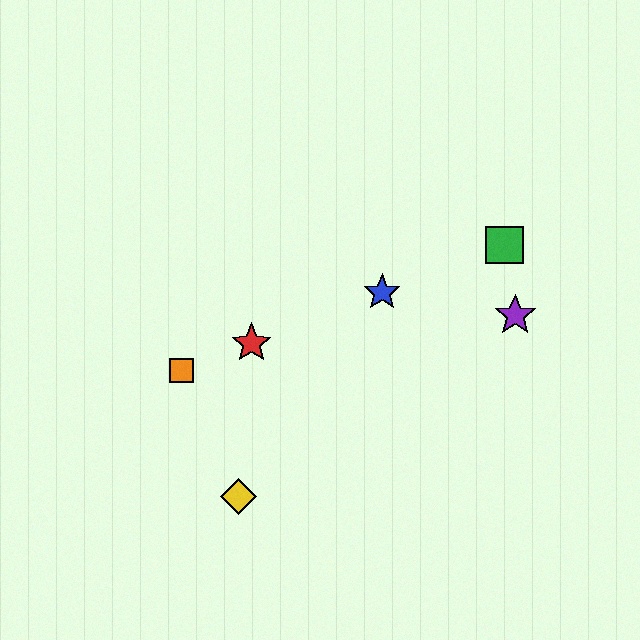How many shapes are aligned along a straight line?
4 shapes (the red star, the blue star, the green square, the orange square) are aligned along a straight line.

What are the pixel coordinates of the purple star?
The purple star is at (515, 315).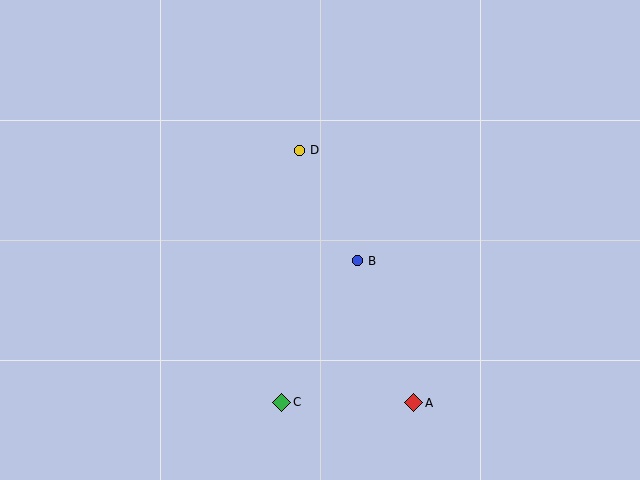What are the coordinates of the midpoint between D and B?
The midpoint between D and B is at (328, 205).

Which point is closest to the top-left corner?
Point D is closest to the top-left corner.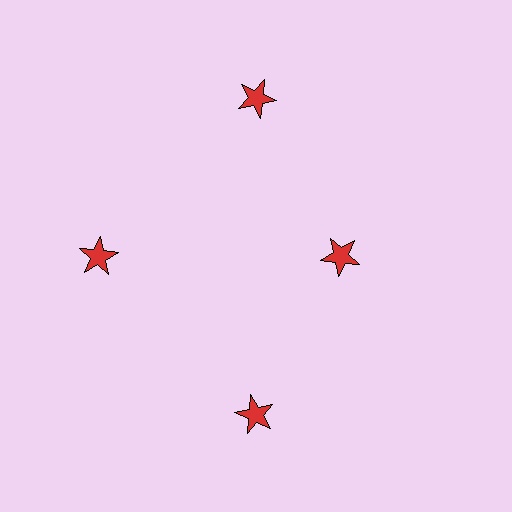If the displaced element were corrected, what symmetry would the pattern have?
It would have 4-fold rotational symmetry — the pattern would map onto itself every 90 degrees.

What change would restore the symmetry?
The symmetry would be restored by moving it outward, back onto the ring so that all 4 stars sit at equal angles and equal distance from the center.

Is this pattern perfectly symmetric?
No. The 4 red stars are arranged in a ring, but one element near the 3 o'clock position is pulled inward toward the center, breaking the 4-fold rotational symmetry.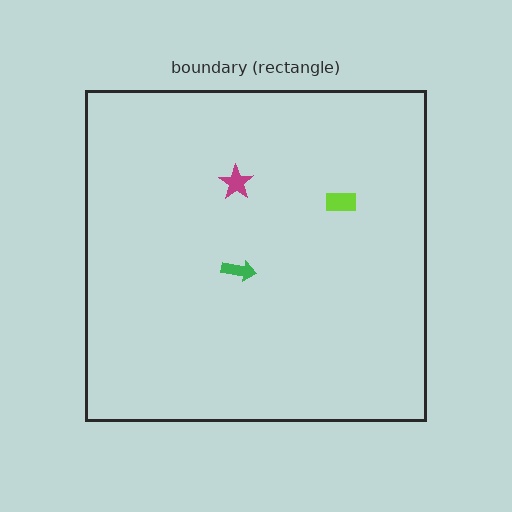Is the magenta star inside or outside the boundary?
Inside.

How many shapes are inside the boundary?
3 inside, 0 outside.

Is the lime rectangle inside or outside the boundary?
Inside.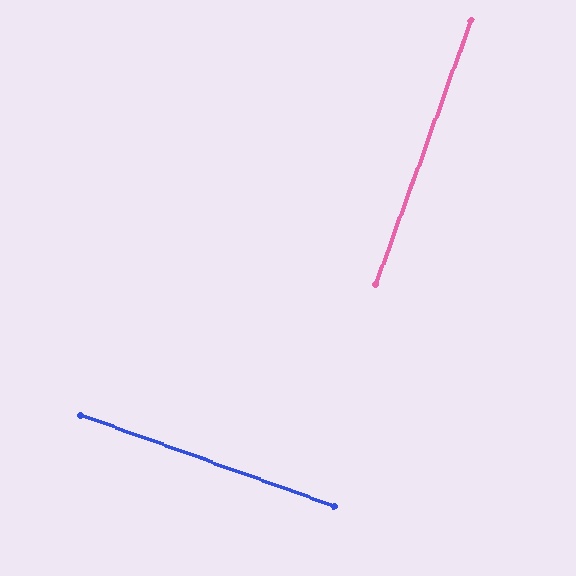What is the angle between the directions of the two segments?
Approximately 90 degrees.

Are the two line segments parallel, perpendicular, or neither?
Perpendicular — they meet at approximately 90°.